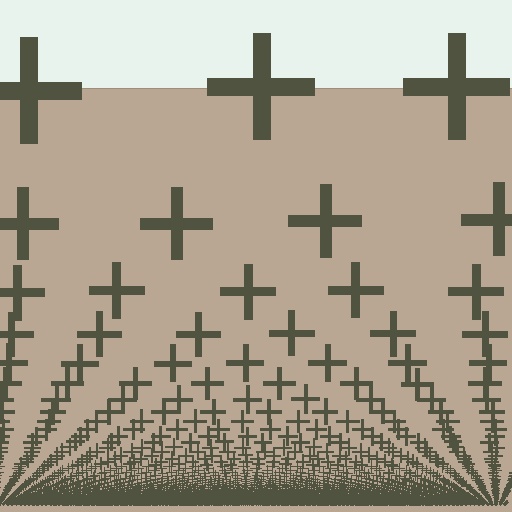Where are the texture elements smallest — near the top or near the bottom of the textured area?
Near the bottom.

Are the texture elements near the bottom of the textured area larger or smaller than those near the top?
Smaller. The gradient is inverted — elements near the bottom are smaller and denser.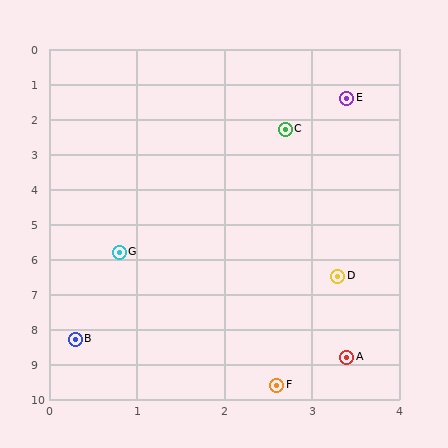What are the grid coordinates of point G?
Point G is at approximately (0.8, 5.8).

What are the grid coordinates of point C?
Point C is at approximately (2.7, 2.3).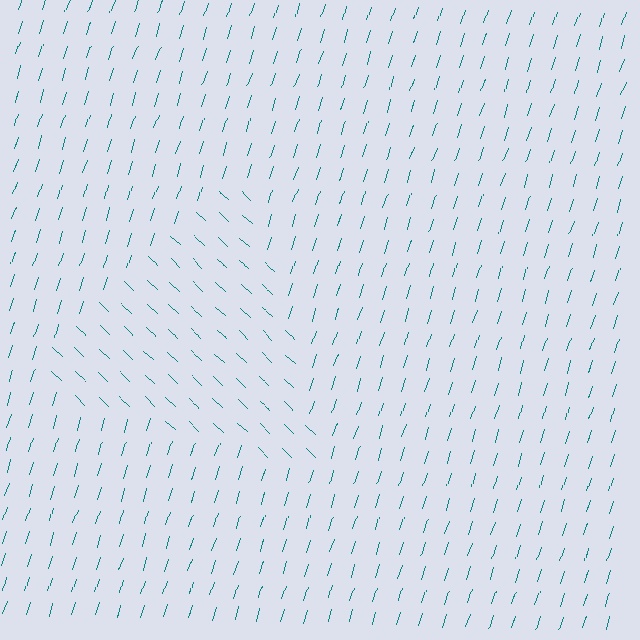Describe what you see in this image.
The image is filled with small teal line segments. A triangle region in the image has lines oriented differently from the surrounding lines, creating a visible texture boundary.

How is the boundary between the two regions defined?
The boundary is defined purely by a change in line orientation (approximately 65 degrees difference). All lines are the same color and thickness.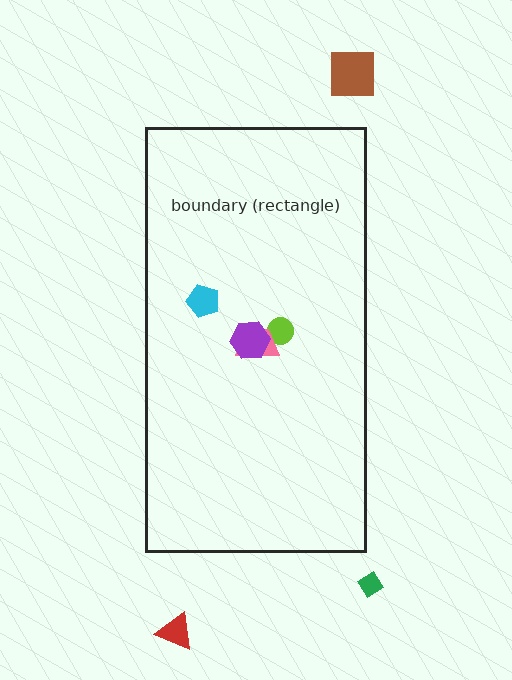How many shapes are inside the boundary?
4 inside, 3 outside.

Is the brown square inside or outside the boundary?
Outside.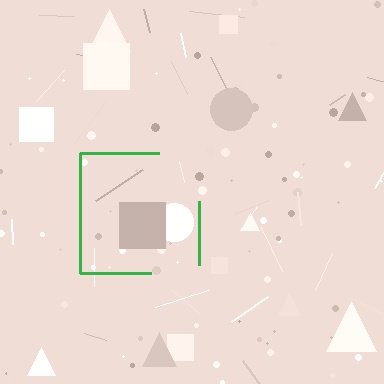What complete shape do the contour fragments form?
The contour fragments form a square.